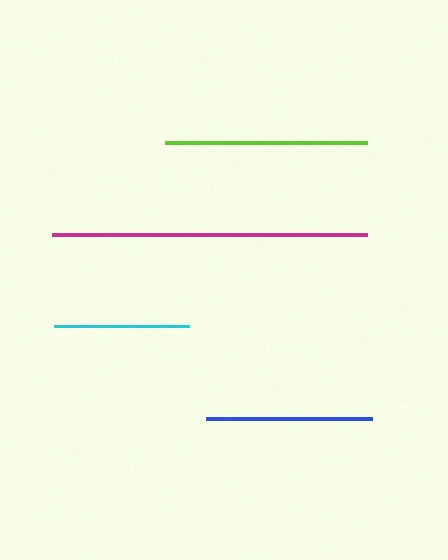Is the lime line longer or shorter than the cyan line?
The lime line is longer than the cyan line.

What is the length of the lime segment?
The lime segment is approximately 202 pixels long.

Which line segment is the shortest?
The cyan line is the shortest at approximately 134 pixels.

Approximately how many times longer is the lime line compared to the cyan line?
The lime line is approximately 1.5 times the length of the cyan line.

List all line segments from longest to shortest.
From longest to shortest: magenta, lime, blue, cyan.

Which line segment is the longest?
The magenta line is the longest at approximately 315 pixels.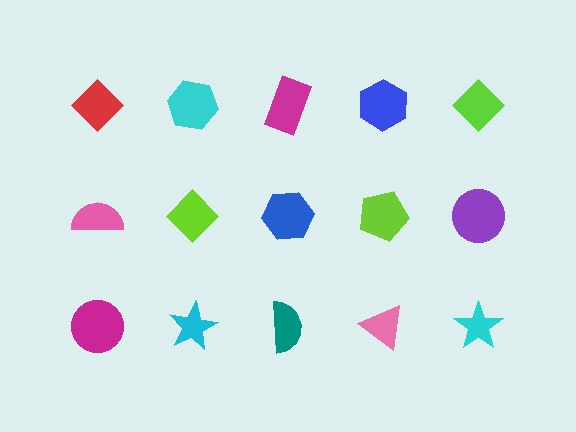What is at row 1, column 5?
A lime diamond.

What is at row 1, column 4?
A blue hexagon.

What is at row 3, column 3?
A teal semicircle.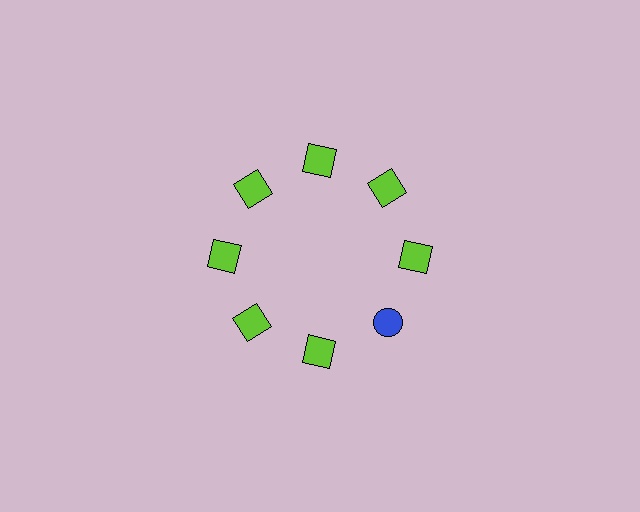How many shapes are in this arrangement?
There are 8 shapes arranged in a ring pattern.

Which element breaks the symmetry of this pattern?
The blue circle at roughly the 4 o'clock position breaks the symmetry. All other shapes are lime squares.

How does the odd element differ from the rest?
It differs in both color (blue instead of lime) and shape (circle instead of square).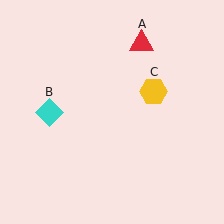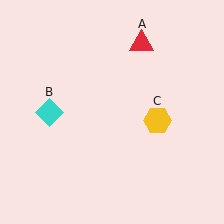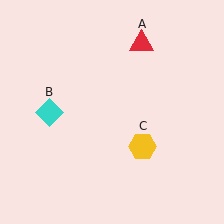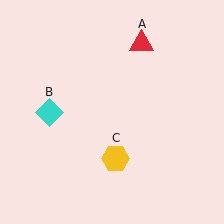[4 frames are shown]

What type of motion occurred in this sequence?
The yellow hexagon (object C) rotated clockwise around the center of the scene.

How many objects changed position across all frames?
1 object changed position: yellow hexagon (object C).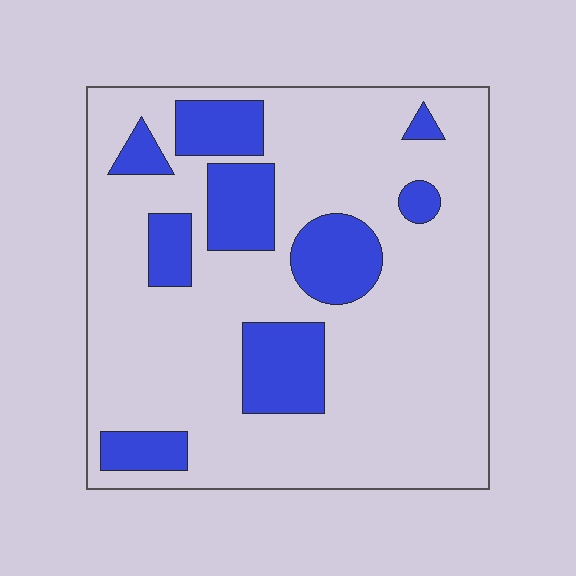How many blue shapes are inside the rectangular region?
9.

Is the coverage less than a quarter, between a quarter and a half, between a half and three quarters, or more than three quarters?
Less than a quarter.